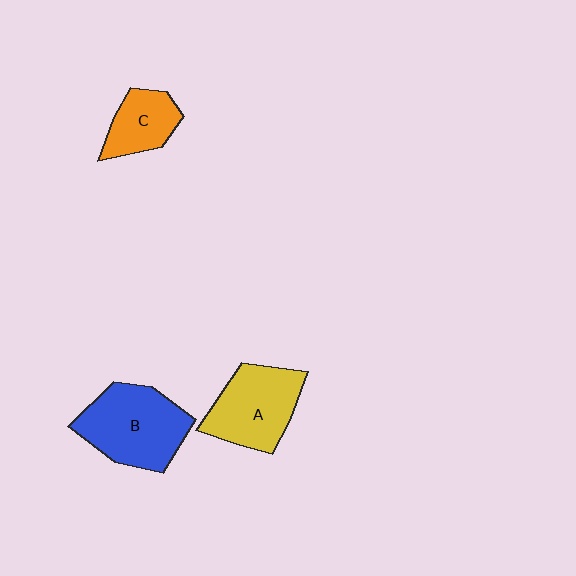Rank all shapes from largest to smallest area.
From largest to smallest: B (blue), A (yellow), C (orange).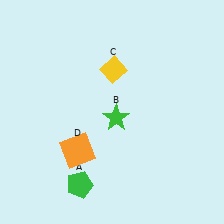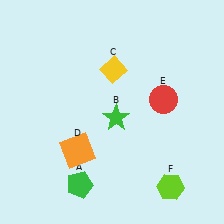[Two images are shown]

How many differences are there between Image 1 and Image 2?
There are 2 differences between the two images.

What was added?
A red circle (E), a lime hexagon (F) were added in Image 2.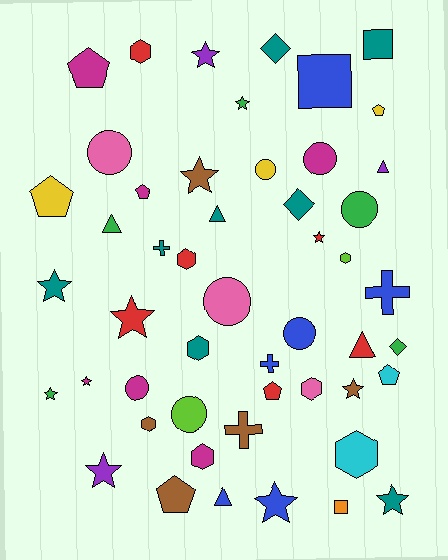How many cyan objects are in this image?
There are 2 cyan objects.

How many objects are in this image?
There are 50 objects.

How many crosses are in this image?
There are 4 crosses.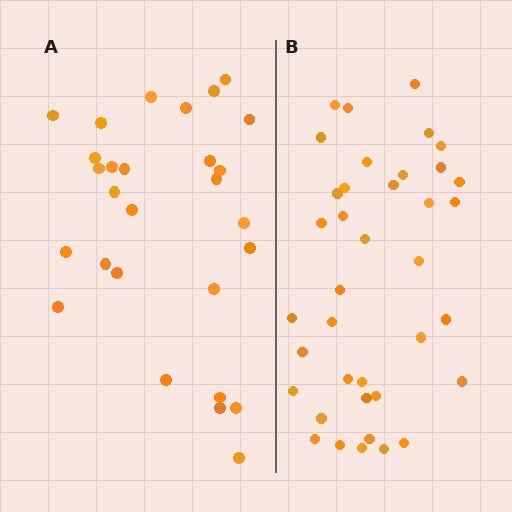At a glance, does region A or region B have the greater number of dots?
Region B (the right region) has more dots.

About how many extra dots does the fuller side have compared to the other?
Region B has roughly 10 or so more dots than region A.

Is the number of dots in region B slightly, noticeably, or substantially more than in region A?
Region B has noticeably more, but not dramatically so. The ratio is roughly 1.4 to 1.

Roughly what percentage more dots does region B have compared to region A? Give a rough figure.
About 35% more.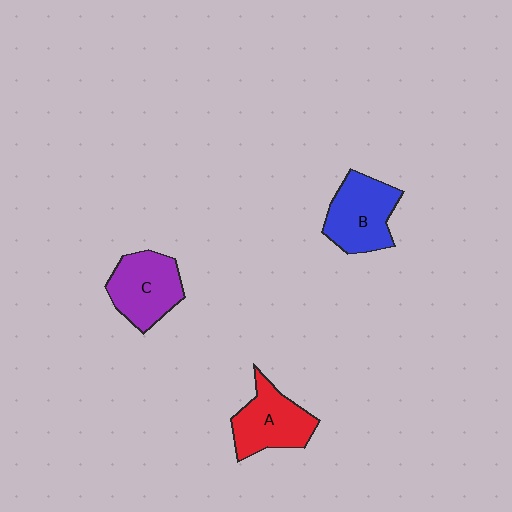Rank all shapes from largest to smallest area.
From largest to smallest: B (blue), C (purple), A (red).